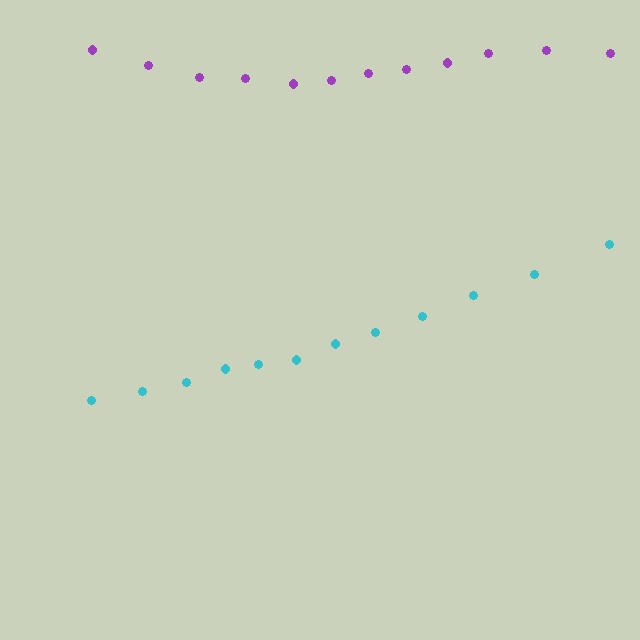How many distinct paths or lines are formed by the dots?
There are 2 distinct paths.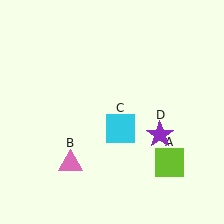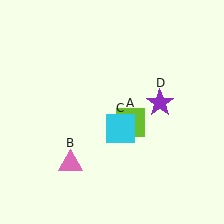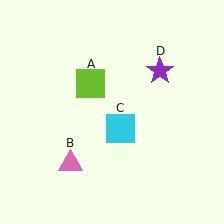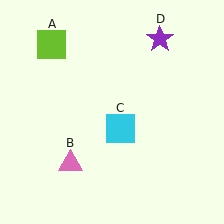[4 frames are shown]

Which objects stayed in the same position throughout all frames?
Pink triangle (object B) and cyan square (object C) remained stationary.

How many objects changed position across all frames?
2 objects changed position: lime square (object A), purple star (object D).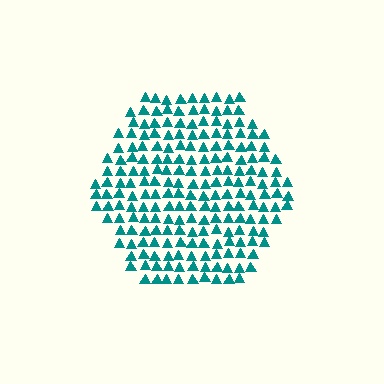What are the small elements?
The small elements are triangles.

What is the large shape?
The large shape is a hexagon.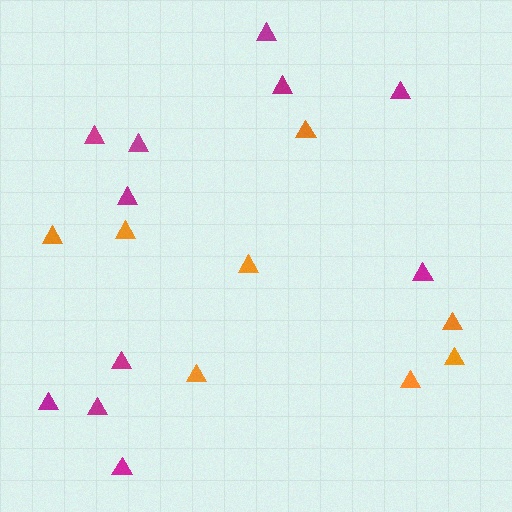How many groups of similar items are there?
There are 2 groups: one group of magenta triangles (11) and one group of orange triangles (8).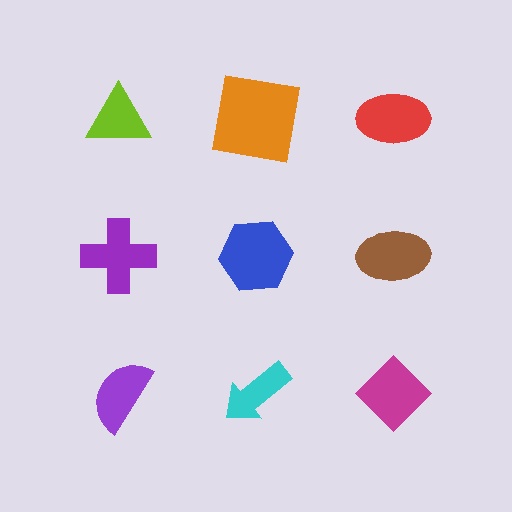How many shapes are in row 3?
3 shapes.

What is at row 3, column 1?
A purple semicircle.